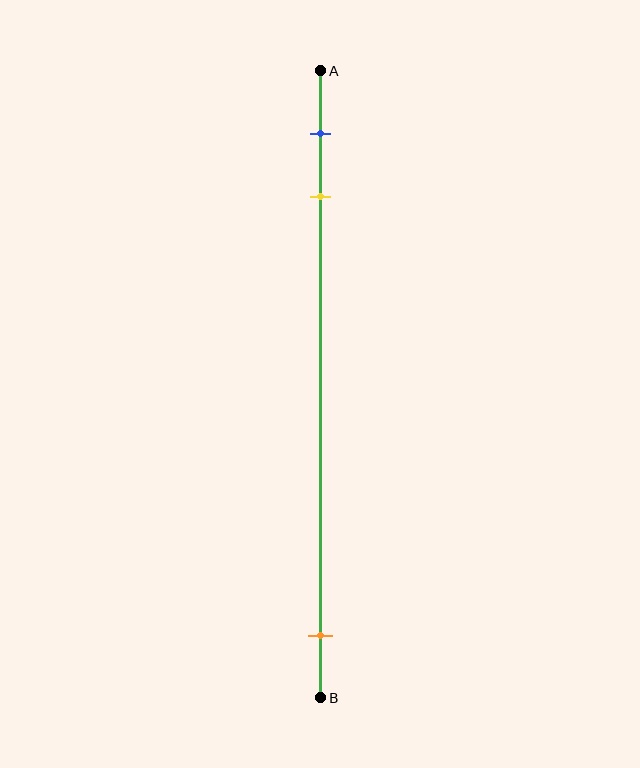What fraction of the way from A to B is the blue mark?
The blue mark is approximately 10% (0.1) of the way from A to B.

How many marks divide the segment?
There are 3 marks dividing the segment.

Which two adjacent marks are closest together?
The blue and yellow marks are the closest adjacent pair.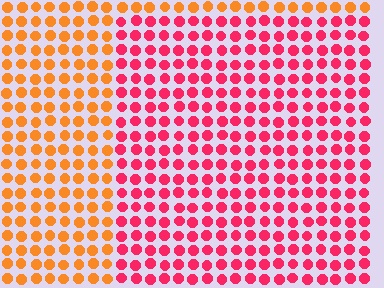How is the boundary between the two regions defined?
The boundary is defined purely by a slight shift in hue (about 46 degrees). Spacing, size, and orientation are identical on both sides.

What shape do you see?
I see a rectangle.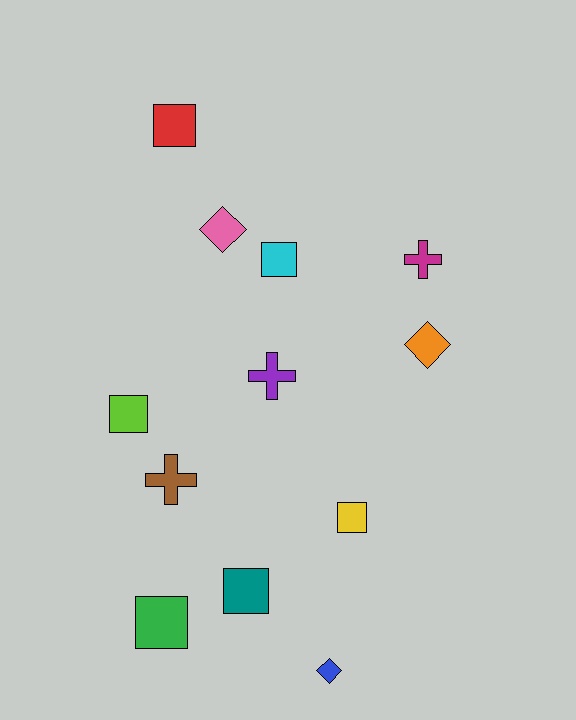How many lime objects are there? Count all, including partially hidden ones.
There is 1 lime object.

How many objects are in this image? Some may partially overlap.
There are 12 objects.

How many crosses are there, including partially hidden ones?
There are 3 crosses.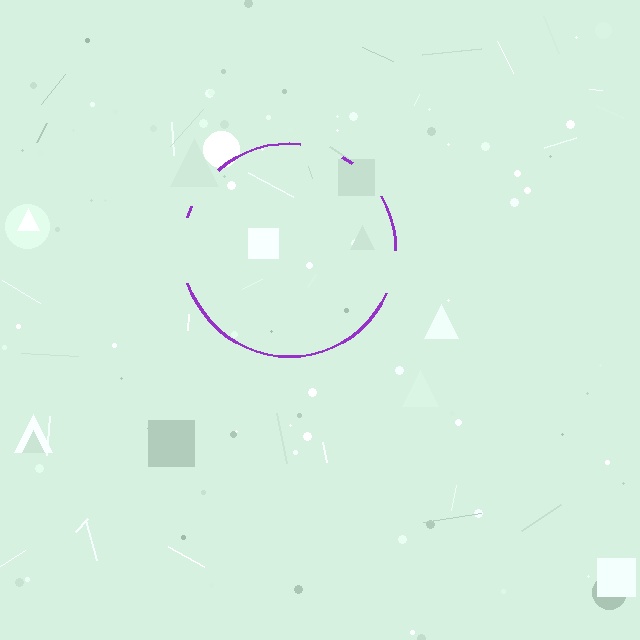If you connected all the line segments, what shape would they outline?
They would outline a circle.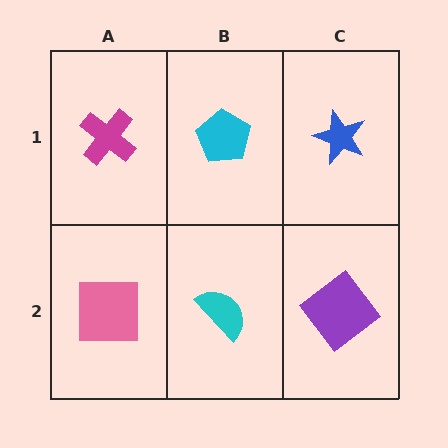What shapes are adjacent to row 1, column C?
A purple diamond (row 2, column C), a cyan pentagon (row 1, column B).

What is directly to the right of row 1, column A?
A cyan pentagon.